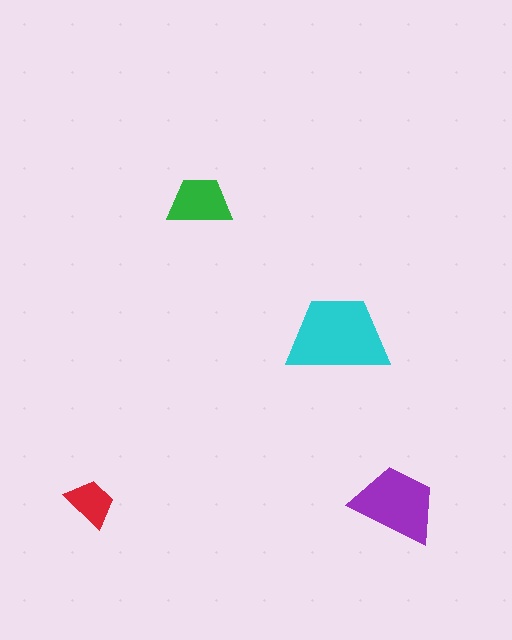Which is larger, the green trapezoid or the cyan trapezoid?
The cyan one.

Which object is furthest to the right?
The purple trapezoid is rightmost.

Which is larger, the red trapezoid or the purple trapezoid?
The purple one.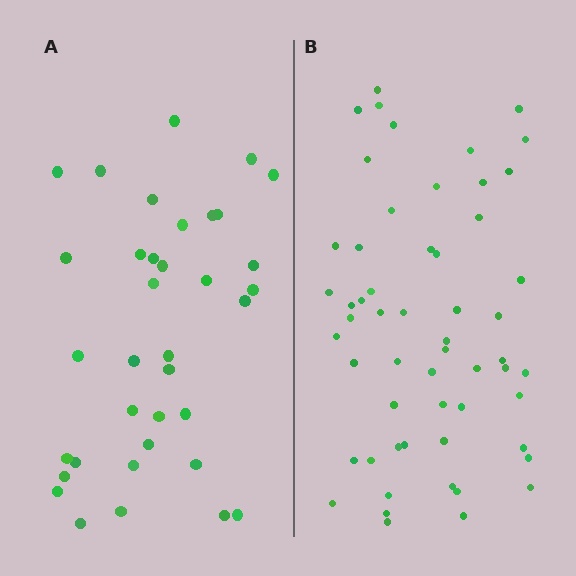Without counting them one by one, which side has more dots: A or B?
Region B (the right region) has more dots.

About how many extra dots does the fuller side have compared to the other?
Region B has approximately 20 more dots than region A.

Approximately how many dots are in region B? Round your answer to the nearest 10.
About 60 dots. (The exact count is 56, which rounds to 60.)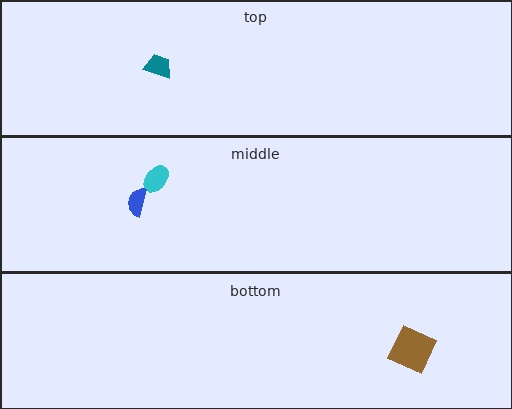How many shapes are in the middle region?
2.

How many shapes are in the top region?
1.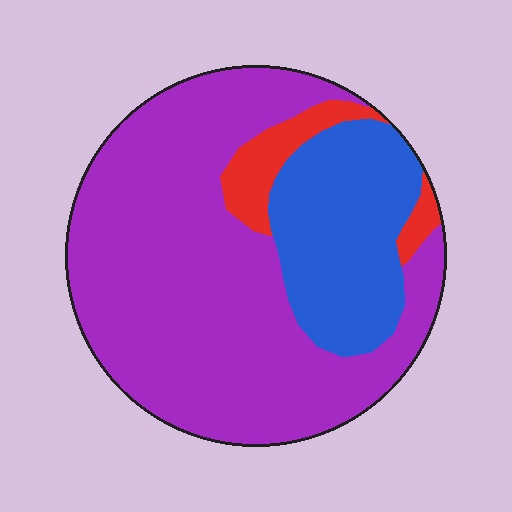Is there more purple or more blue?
Purple.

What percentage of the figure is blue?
Blue takes up between a sixth and a third of the figure.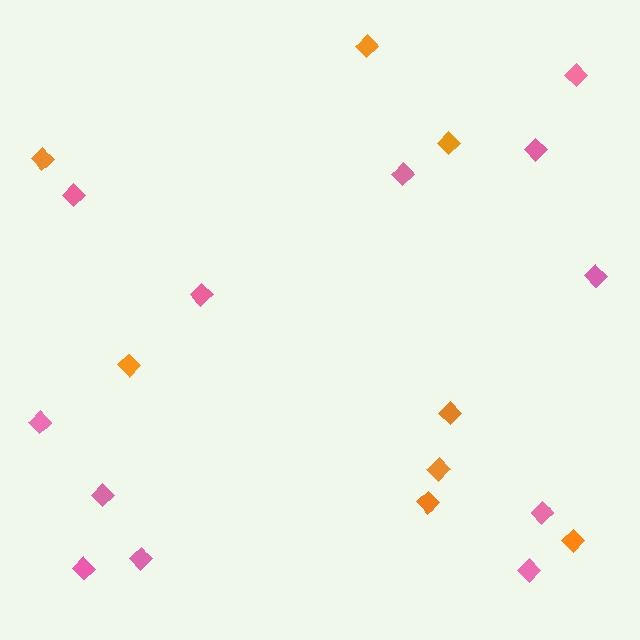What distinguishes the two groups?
There are 2 groups: one group of pink diamonds (12) and one group of orange diamonds (8).